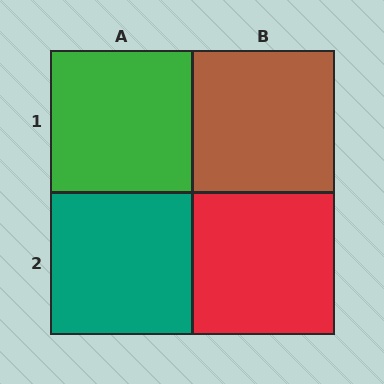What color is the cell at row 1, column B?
Brown.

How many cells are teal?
1 cell is teal.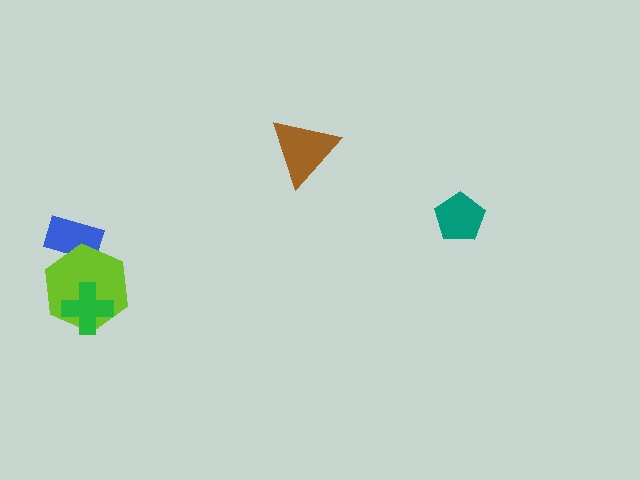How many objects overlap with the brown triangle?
0 objects overlap with the brown triangle.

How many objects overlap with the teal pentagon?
0 objects overlap with the teal pentagon.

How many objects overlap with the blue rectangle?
1 object overlaps with the blue rectangle.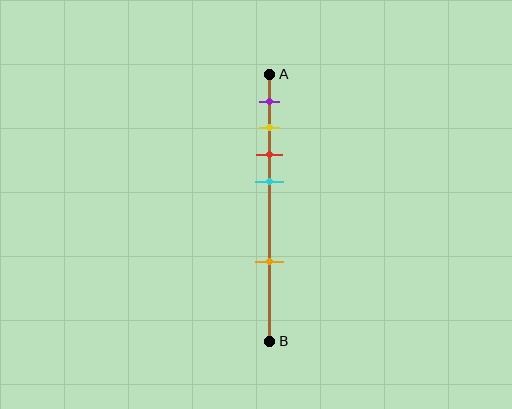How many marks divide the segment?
There are 5 marks dividing the segment.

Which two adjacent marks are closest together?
The yellow and red marks are the closest adjacent pair.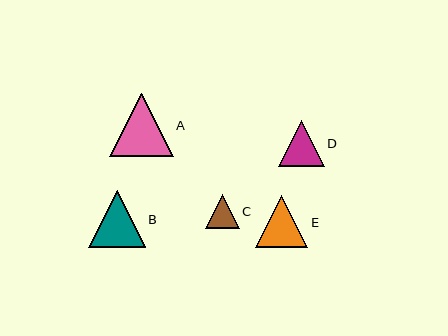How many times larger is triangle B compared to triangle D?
Triangle B is approximately 1.2 times the size of triangle D.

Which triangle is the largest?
Triangle A is the largest with a size of approximately 64 pixels.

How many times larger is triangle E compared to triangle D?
Triangle E is approximately 1.2 times the size of triangle D.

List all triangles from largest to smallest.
From largest to smallest: A, B, E, D, C.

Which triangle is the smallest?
Triangle C is the smallest with a size of approximately 34 pixels.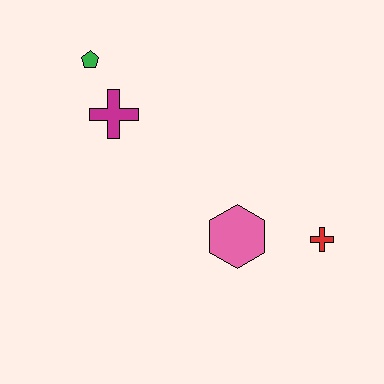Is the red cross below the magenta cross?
Yes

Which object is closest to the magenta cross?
The green pentagon is closest to the magenta cross.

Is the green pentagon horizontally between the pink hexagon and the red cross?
No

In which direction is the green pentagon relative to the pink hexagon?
The green pentagon is above the pink hexagon.